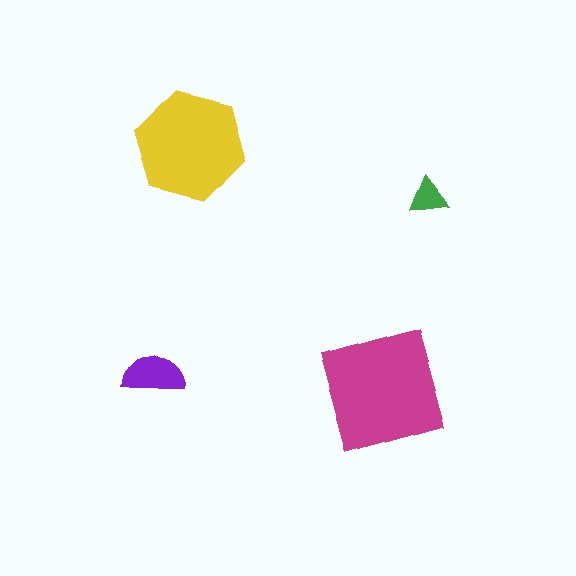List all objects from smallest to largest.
The green triangle, the purple semicircle, the yellow hexagon, the magenta square.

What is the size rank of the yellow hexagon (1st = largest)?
2nd.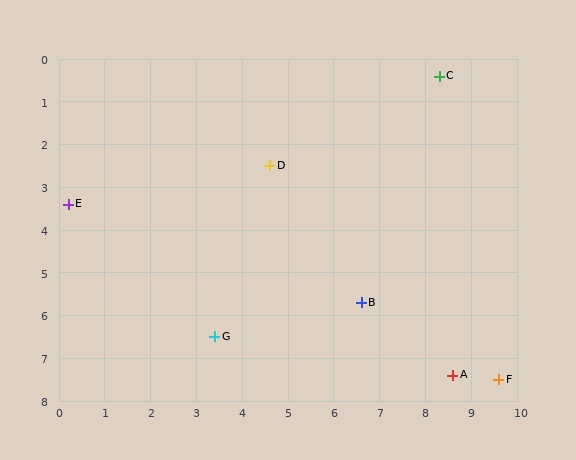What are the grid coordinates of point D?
Point D is at approximately (4.6, 2.5).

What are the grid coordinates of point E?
Point E is at approximately (0.2, 3.4).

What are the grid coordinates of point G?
Point G is at approximately (3.4, 6.5).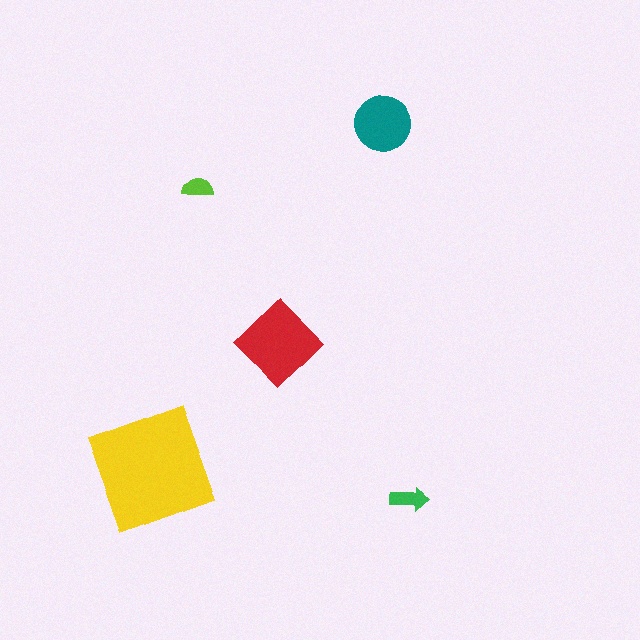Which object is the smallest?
The lime semicircle.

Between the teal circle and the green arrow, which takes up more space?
The teal circle.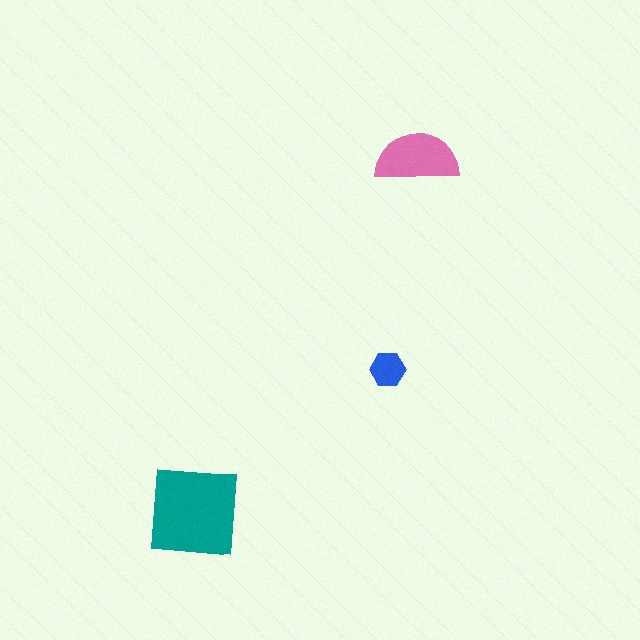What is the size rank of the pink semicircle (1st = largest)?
2nd.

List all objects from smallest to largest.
The blue hexagon, the pink semicircle, the teal square.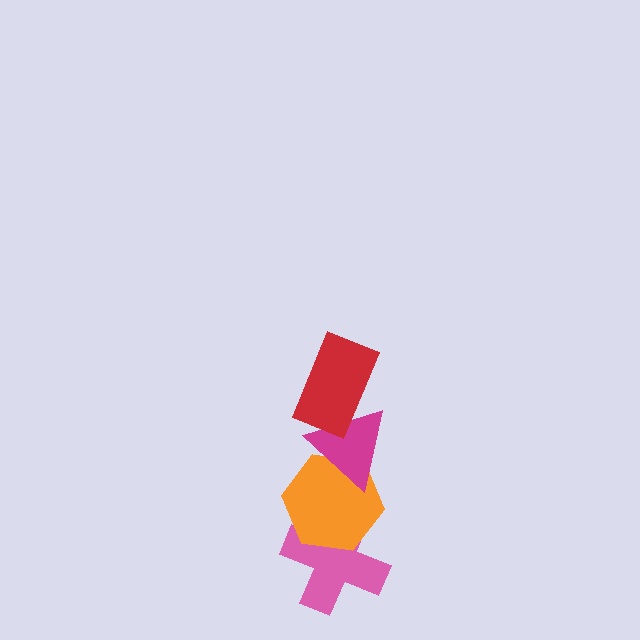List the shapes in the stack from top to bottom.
From top to bottom: the red rectangle, the magenta triangle, the orange hexagon, the pink cross.